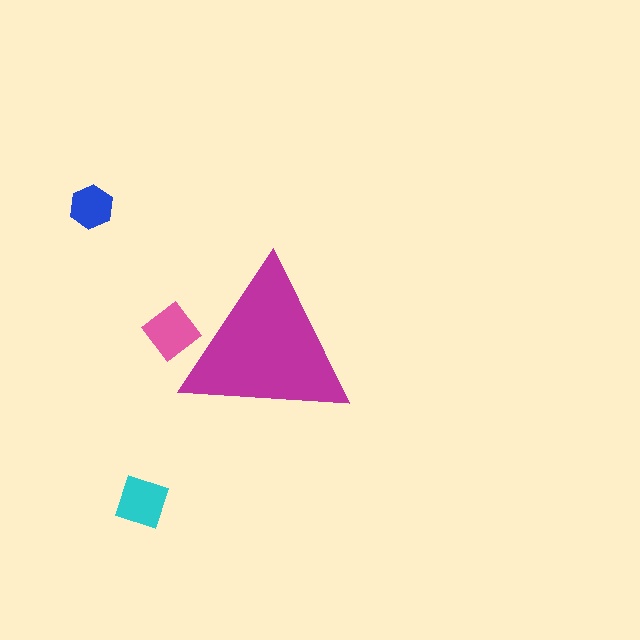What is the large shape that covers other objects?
A magenta triangle.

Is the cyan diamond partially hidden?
No, the cyan diamond is fully visible.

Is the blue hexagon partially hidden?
No, the blue hexagon is fully visible.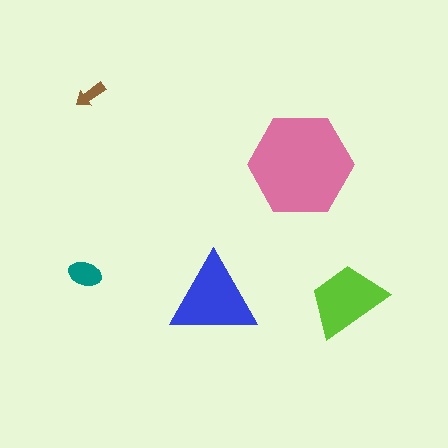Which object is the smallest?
The brown arrow.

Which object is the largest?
The pink hexagon.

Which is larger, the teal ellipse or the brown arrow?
The teal ellipse.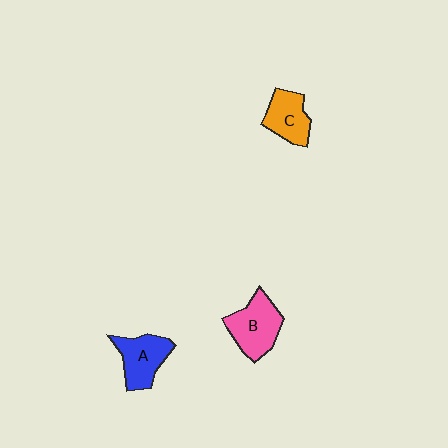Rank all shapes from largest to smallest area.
From largest to smallest: B (pink), A (blue), C (orange).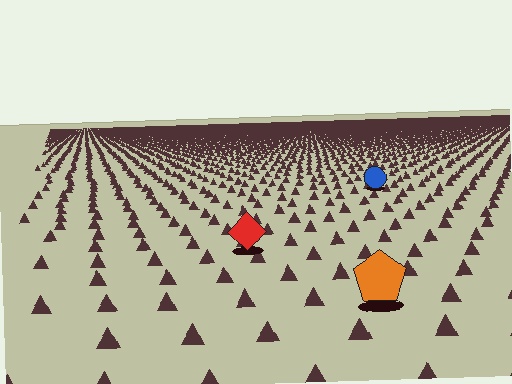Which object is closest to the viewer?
The orange pentagon is closest. The texture marks near it are larger and more spread out.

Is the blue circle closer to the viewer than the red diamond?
No. The red diamond is closer — you can tell from the texture gradient: the ground texture is coarser near it.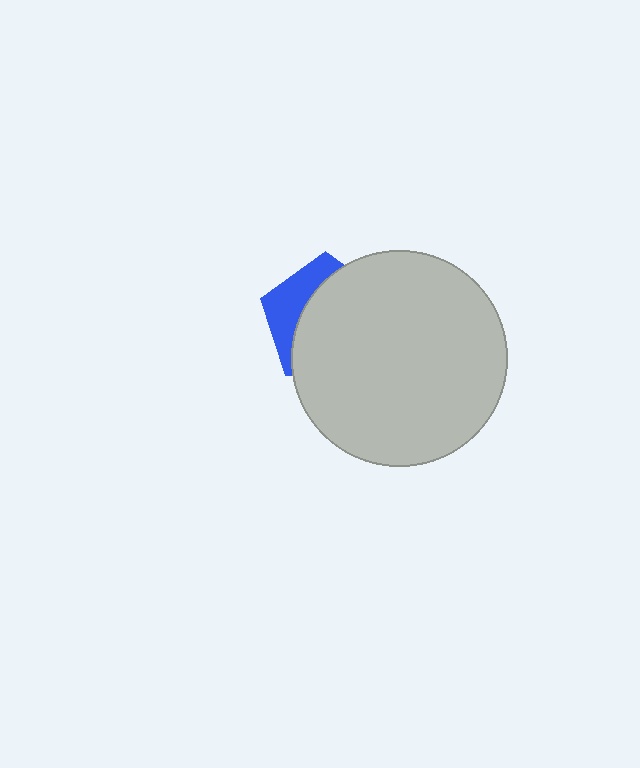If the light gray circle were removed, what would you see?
You would see the complete blue pentagon.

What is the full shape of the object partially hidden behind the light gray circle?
The partially hidden object is a blue pentagon.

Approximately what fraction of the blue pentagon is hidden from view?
Roughly 70% of the blue pentagon is hidden behind the light gray circle.